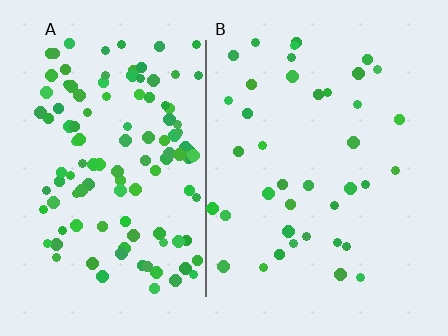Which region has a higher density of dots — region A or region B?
A (the left).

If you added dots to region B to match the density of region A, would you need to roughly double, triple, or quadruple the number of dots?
Approximately triple.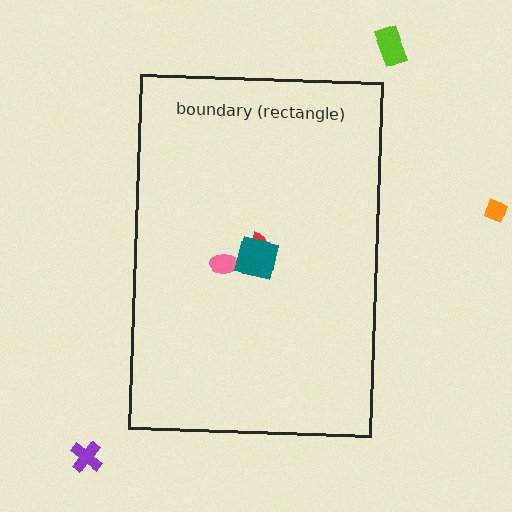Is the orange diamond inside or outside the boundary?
Outside.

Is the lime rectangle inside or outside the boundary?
Outside.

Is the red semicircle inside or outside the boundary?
Inside.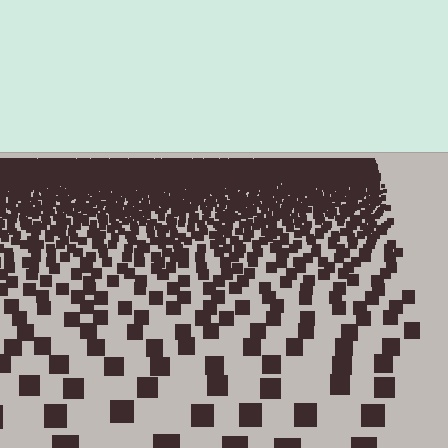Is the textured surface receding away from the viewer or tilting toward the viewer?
The surface is receding away from the viewer. Texture elements get smaller and denser toward the top.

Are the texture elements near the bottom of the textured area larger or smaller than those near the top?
Larger. Near the bottom, elements are closer to the viewer and appear at a bigger on-screen size.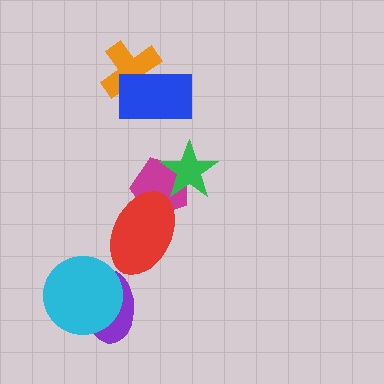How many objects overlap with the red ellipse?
1 object overlaps with the red ellipse.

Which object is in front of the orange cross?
The blue rectangle is in front of the orange cross.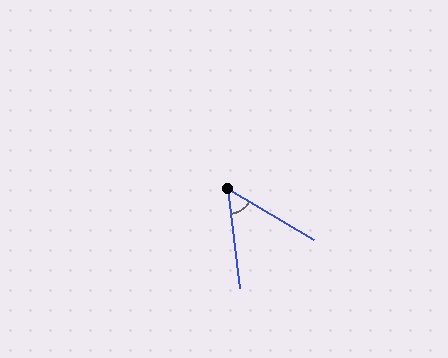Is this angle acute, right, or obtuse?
It is acute.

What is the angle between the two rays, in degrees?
Approximately 53 degrees.